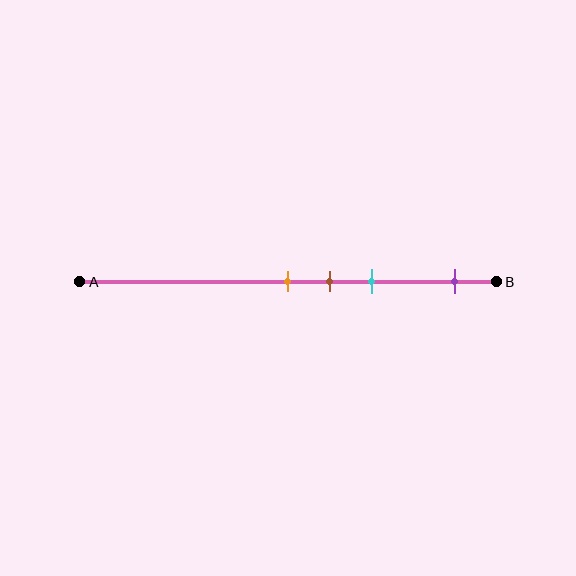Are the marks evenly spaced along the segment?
No, the marks are not evenly spaced.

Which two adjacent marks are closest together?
The orange and brown marks are the closest adjacent pair.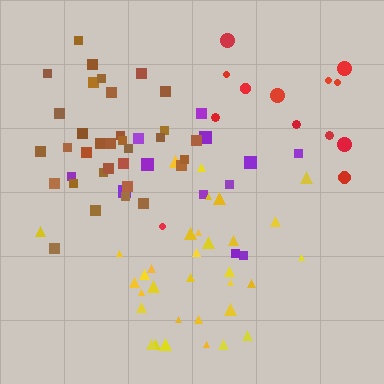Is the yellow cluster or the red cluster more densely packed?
Yellow.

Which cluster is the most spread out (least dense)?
Red.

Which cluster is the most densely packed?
Yellow.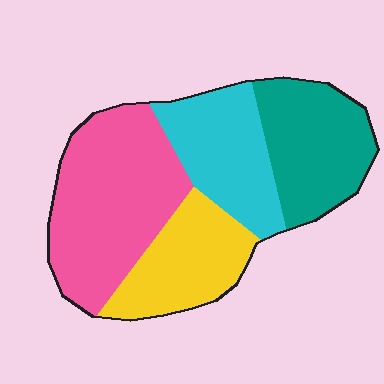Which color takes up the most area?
Pink, at roughly 35%.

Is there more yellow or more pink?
Pink.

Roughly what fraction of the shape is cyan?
Cyan covers around 20% of the shape.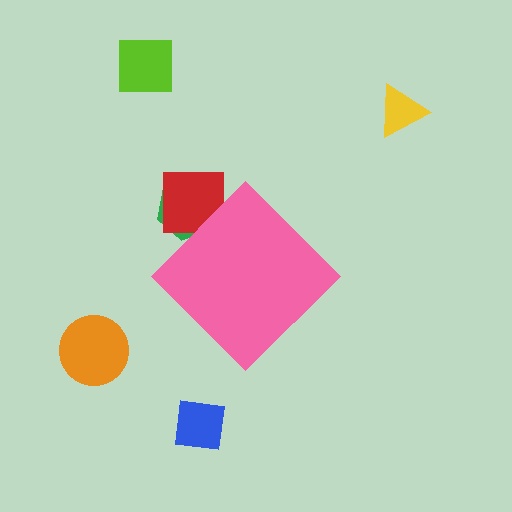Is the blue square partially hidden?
No, the blue square is fully visible.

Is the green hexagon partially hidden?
Yes, the green hexagon is partially hidden behind the pink diamond.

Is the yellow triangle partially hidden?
No, the yellow triangle is fully visible.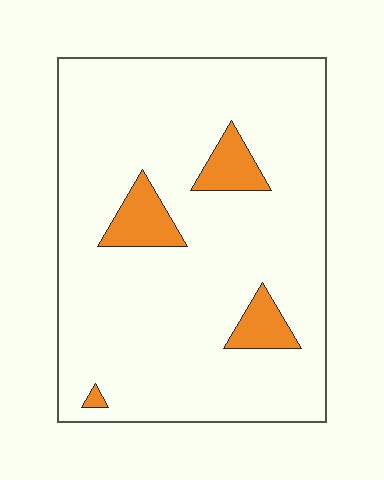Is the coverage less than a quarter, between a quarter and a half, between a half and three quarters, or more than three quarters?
Less than a quarter.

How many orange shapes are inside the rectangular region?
4.